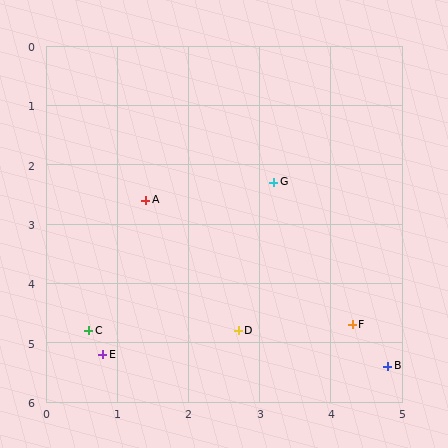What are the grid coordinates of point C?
Point C is at approximately (0.6, 4.8).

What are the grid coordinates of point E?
Point E is at approximately (0.8, 5.2).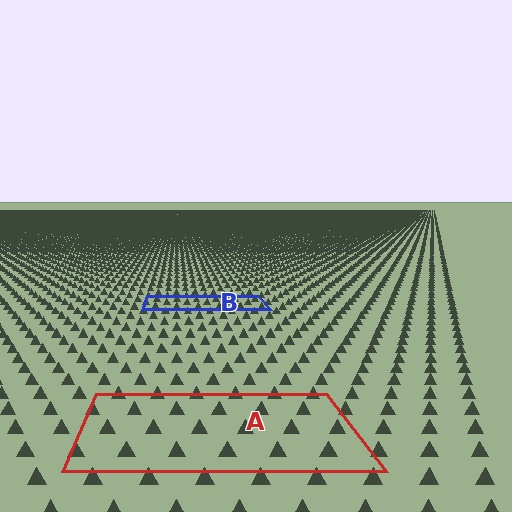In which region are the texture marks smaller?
The texture marks are smaller in region B, because it is farther away.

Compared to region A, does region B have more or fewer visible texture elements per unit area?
Region B has more texture elements per unit area — they are packed more densely because it is farther away.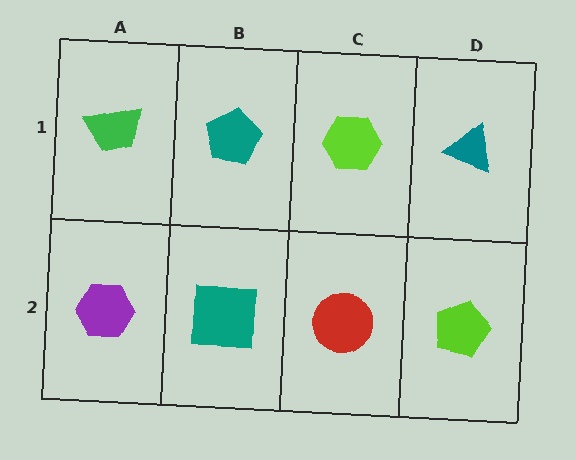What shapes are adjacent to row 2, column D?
A teal triangle (row 1, column D), a red circle (row 2, column C).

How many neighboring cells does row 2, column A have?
2.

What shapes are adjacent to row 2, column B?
A teal pentagon (row 1, column B), a purple hexagon (row 2, column A), a red circle (row 2, column C).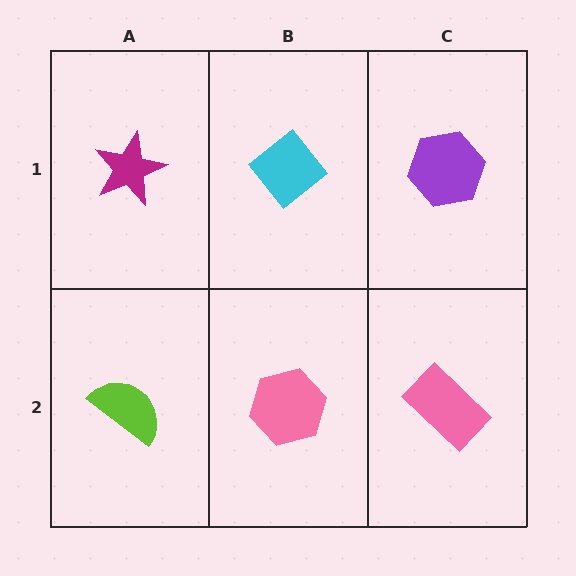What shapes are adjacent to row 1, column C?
A pink rectangle (row 2, column C), a cyan diamond (row 1, column B).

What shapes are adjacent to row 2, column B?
A cyan diamond (row 1, column B), a lime semicircle (row 2, column A), a pink rectangle (row 2, column C).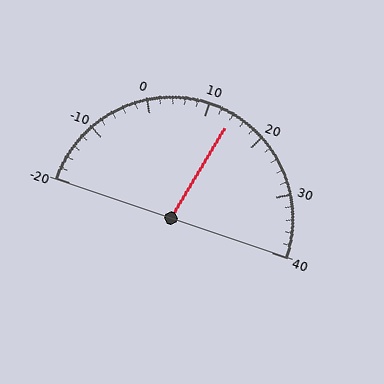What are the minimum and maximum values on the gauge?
The gauge ranges from -20 to 40.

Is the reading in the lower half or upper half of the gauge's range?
The reading is in the upper half of the range (-20 to 40).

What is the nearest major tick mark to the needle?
The nearest major tick mark is 10.